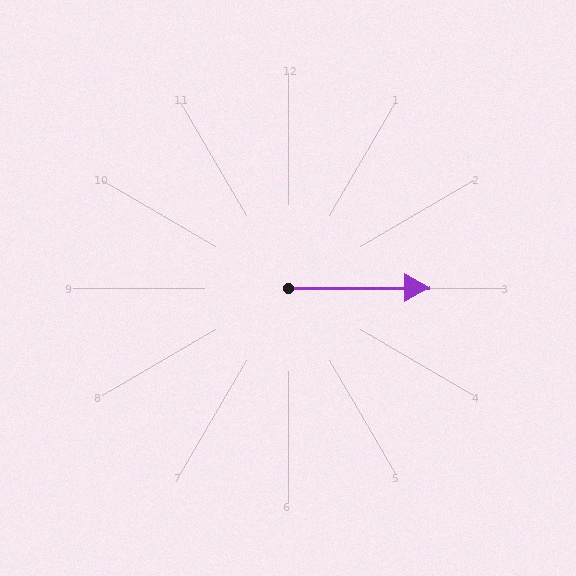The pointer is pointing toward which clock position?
Roughly 3 o'clock.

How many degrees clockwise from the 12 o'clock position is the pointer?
Approximately 90 degrees.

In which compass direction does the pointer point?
East.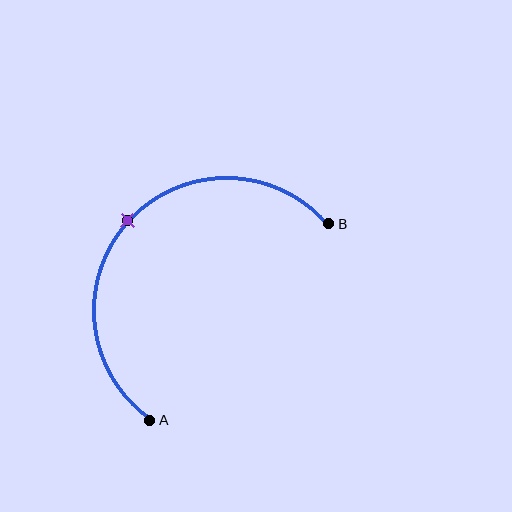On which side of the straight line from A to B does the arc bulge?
The arc bulges above and to the left of the straight line connecting A and B.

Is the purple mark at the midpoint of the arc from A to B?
Yes. The purple mark lies on the arc at equal arc-length from both A and B — it is the arc midpoint.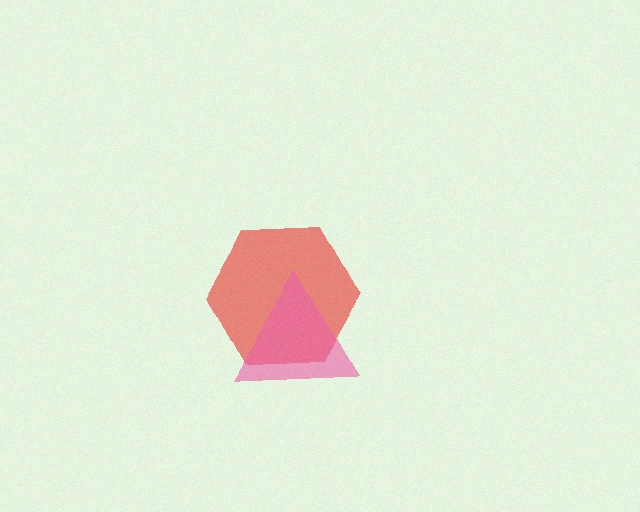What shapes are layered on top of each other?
The layered shapes are: a red hexagon, a pink triangle.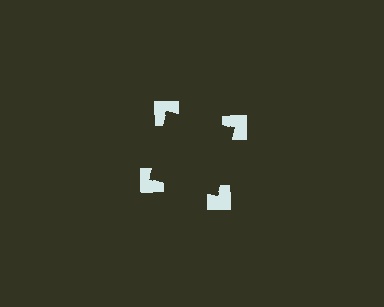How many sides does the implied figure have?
4 sides.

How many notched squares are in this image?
There are 4 — one at each vertex of the illusory square.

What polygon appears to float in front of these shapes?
An illusory square — its edges are inferred from the aligned wedge cuts in the notched squares, not physically drawn.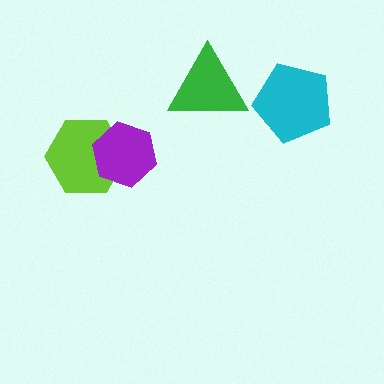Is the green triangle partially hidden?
No, no other shape covers it.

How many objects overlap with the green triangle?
0 objects overlap with the green triangle.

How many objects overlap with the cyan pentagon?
0 objects overlap with the cyan pentagon.